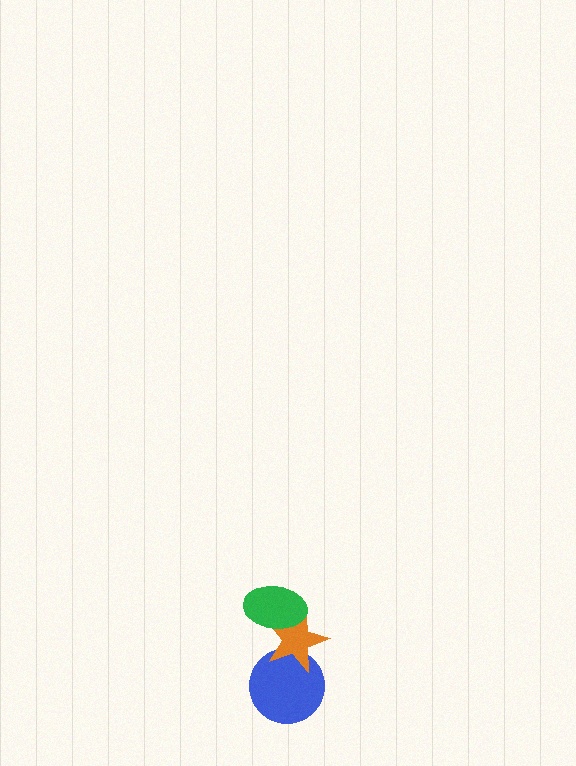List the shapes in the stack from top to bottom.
From top to bottom: the green ellipse, the orange star, the blue circle.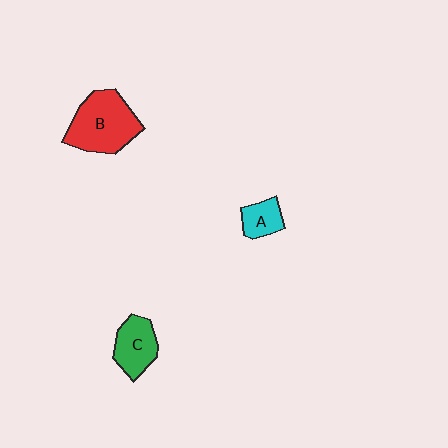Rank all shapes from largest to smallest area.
From largest to smallest: B (red), C (green), A (cyan).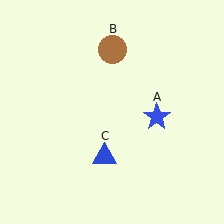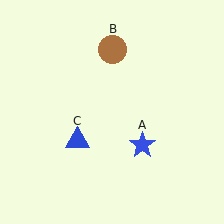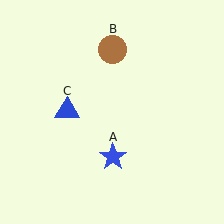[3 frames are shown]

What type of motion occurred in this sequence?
The blue star (object A), blue triangle (object C) rotated clockwise around the center of the scene.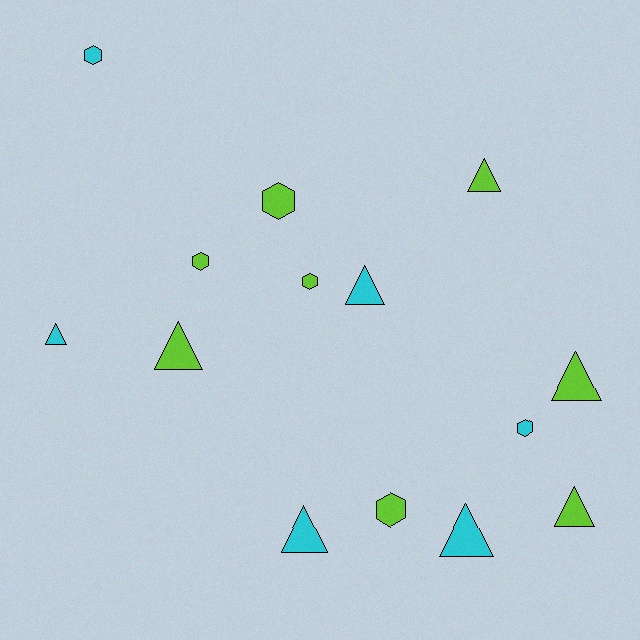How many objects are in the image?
There are 14 objects.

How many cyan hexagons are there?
There are 2 cyan hexagons.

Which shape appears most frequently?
Triangle, with 8 objects.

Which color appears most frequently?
Lime, with 8 objects.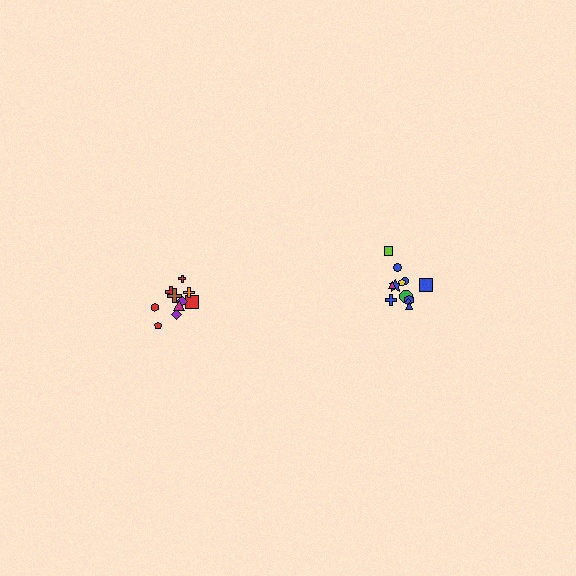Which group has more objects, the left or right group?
The right group.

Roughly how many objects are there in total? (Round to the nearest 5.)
Roughly 20 objects in total.